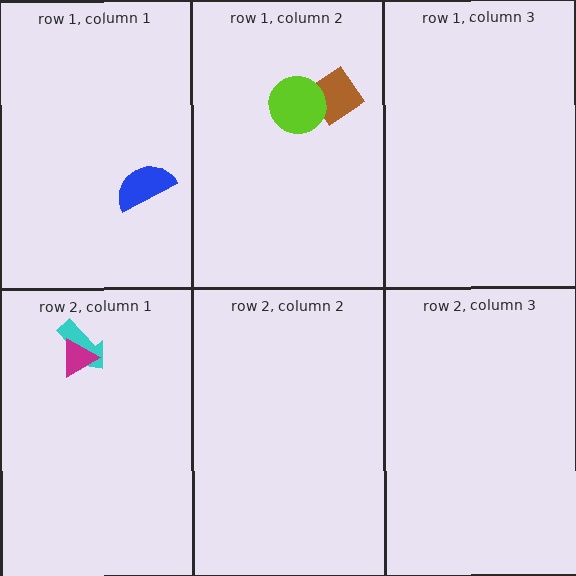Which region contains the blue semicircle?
The row 1, column 1 region.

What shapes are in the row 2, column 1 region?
The cyan arrow, the magenta triangle.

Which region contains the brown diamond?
The row 1, column 2 region.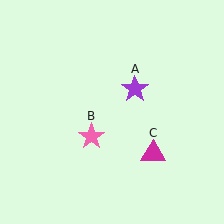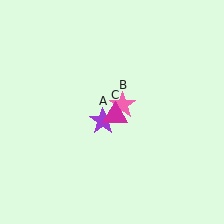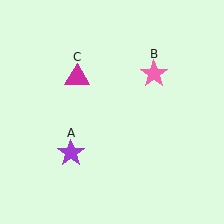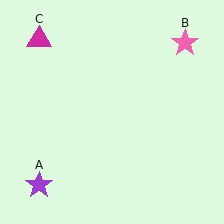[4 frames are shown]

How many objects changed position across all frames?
3 objects changed position: purple star (object A), pink star (object B), magenta triangle (object C).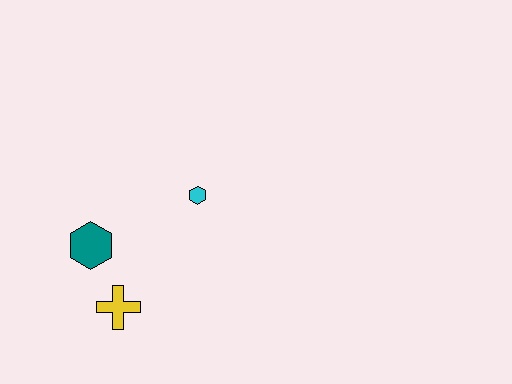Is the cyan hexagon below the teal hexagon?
No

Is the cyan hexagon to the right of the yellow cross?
Yes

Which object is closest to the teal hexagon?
The yellow cross is closest to the teal hexagon.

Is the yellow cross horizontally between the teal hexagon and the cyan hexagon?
Yes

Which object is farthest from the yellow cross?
The cyan hexagon is farthest from the yellow cross.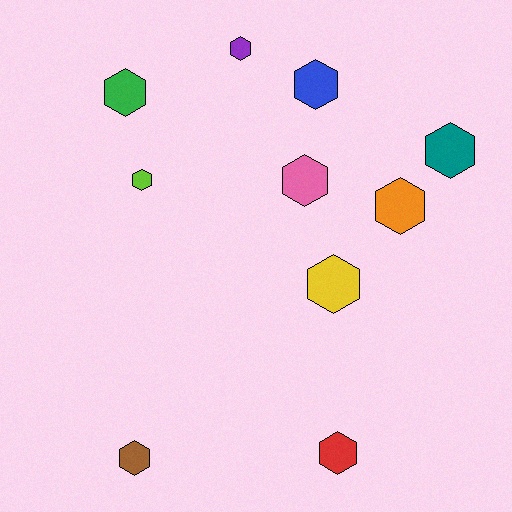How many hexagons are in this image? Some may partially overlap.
There are 10 hexagons.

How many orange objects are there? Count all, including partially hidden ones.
There is 1 orange object.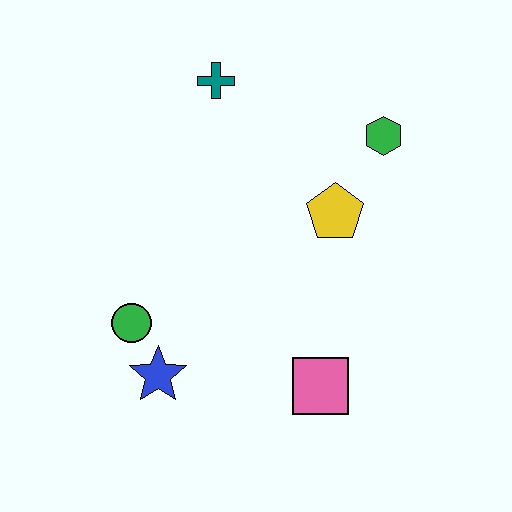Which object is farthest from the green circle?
The green hexagon is farthest from the green circle.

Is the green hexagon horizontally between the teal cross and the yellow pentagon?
No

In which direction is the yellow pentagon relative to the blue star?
The yellow pentagon is to the right of the blue star.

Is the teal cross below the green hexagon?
No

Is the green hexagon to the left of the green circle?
No